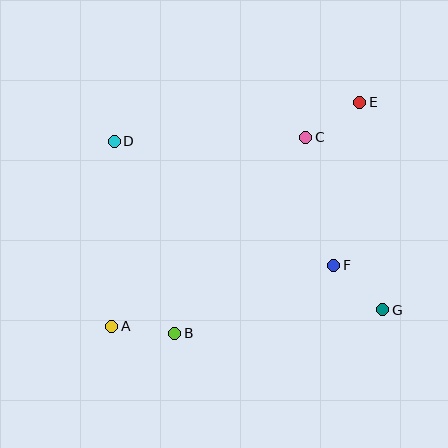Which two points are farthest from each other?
Points A and E are farthest from each other.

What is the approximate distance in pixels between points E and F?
The distance between E and F is approximately 165 pixels.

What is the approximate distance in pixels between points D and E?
The distance between D and E is approximately 249 pixels.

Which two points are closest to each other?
Points A and B are closest to each other.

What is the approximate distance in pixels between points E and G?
The distance between E and G is approximately 209 pixels.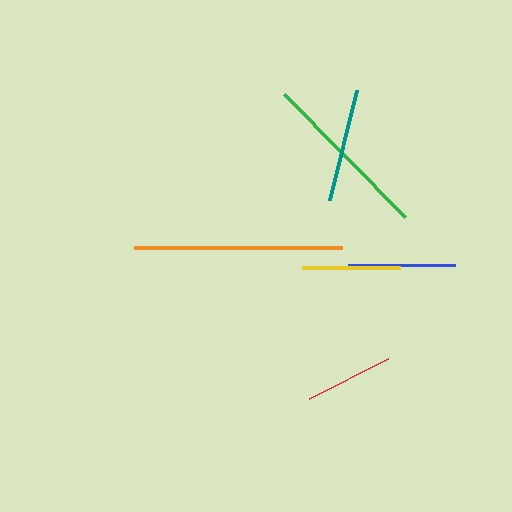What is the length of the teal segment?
The teal segment is approximately 113 pixels long.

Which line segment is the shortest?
The red line is the shortest at approximately 89 pixels.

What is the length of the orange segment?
The orange segment is approximately 209 pixels long.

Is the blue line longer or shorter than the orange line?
The orange line is longer than the blue line.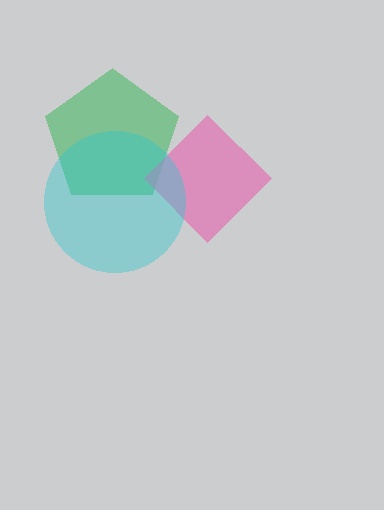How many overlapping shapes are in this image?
There are 3 overlapping shapes in the image.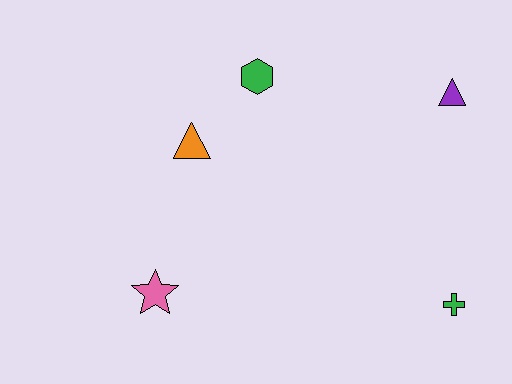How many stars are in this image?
There is 1 star.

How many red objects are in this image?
There are no red objects.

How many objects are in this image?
There are 5 objects.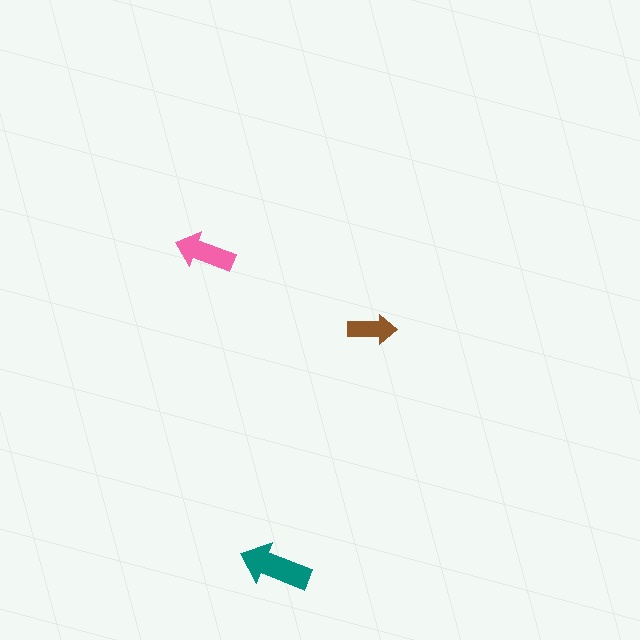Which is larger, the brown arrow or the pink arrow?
The pink one.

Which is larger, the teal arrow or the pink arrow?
The teal one.